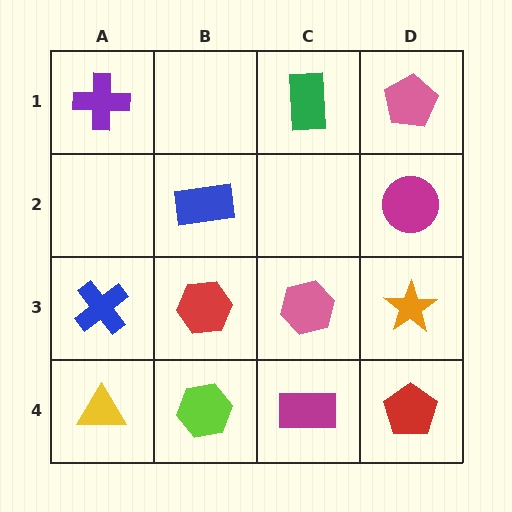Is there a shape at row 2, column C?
No, that cell is empty.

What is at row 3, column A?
A blue cross.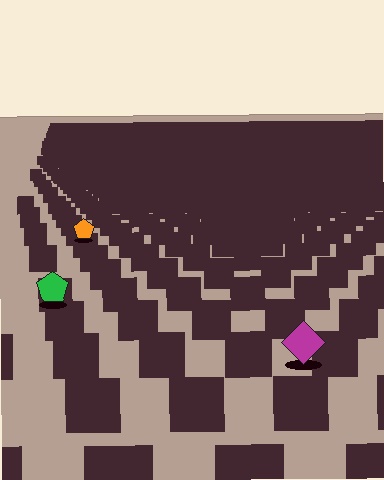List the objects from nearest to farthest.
From nearest to farthest: the magenta diamond, the green pentagon, the orange pentagon.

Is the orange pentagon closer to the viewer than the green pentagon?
No. The green pentagon is closer — you can tell from the texture gradient: the ground texture is coarser near it.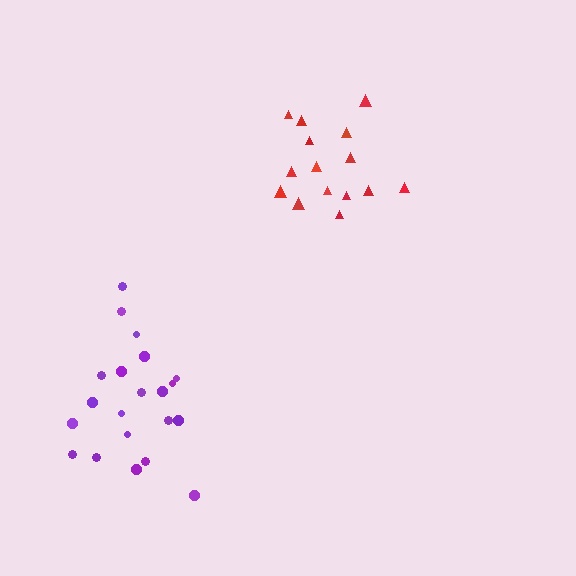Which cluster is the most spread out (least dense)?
Purple.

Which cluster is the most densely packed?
Red.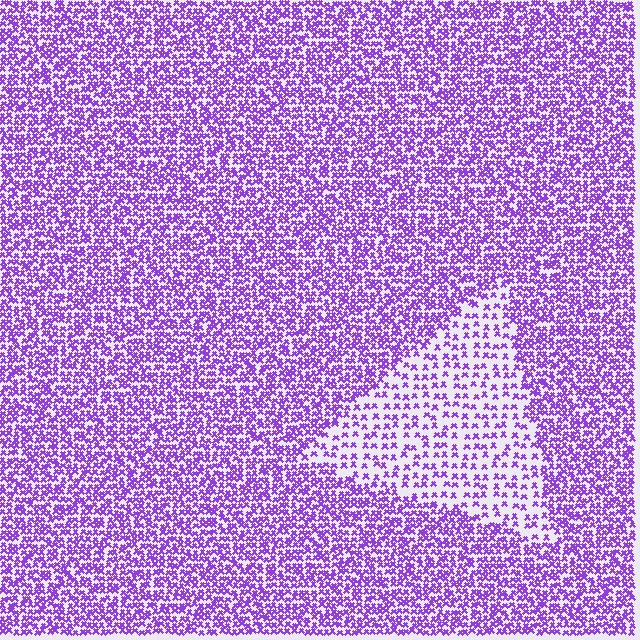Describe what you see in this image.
The image contains small purple elements arranged at two different densities. A triangle-shaped region is visible where the elements are less densely packed than the surrounding area.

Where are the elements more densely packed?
The elements are more densely packed outside the triangle boundary.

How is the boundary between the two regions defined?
The boundary is defined by a change in element density (approximately 2.3x ratio). All elements are the same color, size, and shape.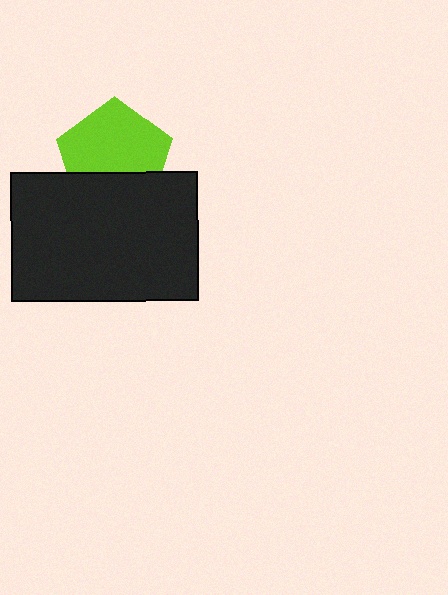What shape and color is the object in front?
The object in front is a black rectangle.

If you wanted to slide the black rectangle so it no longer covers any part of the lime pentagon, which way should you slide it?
Slide it down — that is the most direct way to separate the two shapes.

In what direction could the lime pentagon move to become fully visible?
The lime pentagon could move up. That would shift it out from behind the black rectangle entirely.